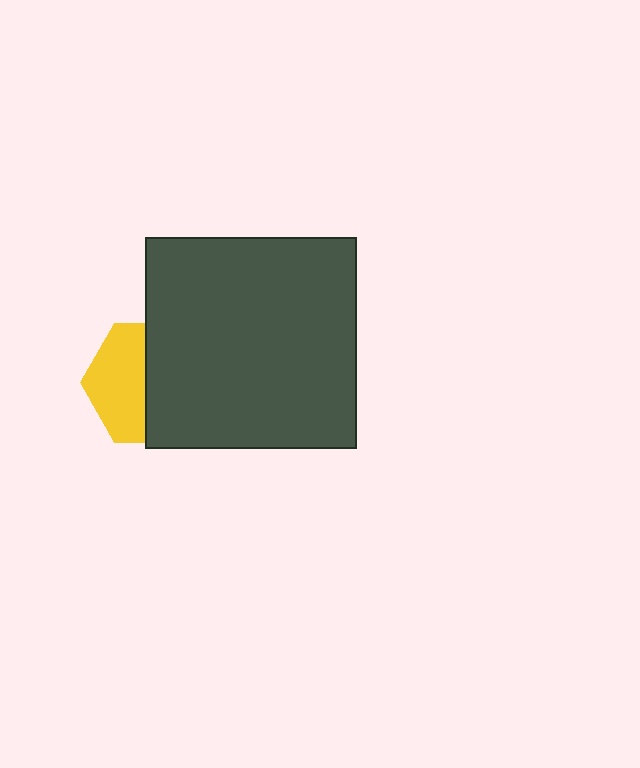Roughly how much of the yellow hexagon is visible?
About half of it is visible (roughly 47%).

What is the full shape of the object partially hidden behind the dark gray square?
The partially hidden object is a yellow hexagon.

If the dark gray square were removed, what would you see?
You would see the complete yellow hexagon.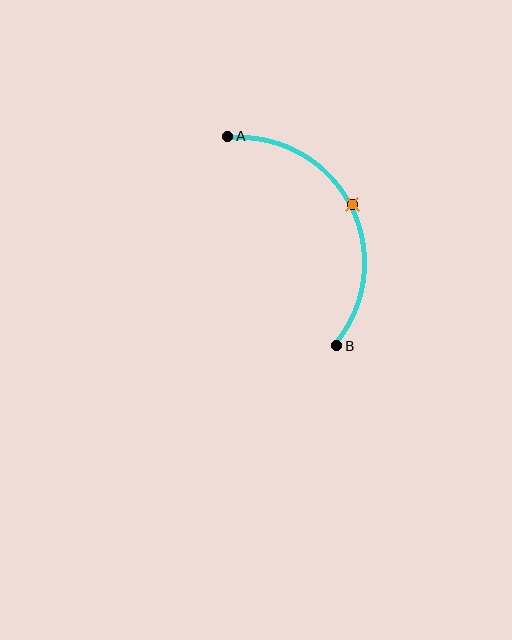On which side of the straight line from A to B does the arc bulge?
The arc bulges to the right of the straight line connecting A and B.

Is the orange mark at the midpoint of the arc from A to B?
Yes. The orange mark lies on the arc at equal arc-length from both A and B — it is the arc midpoint.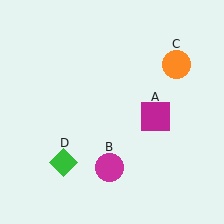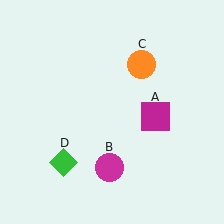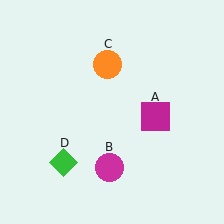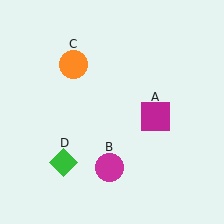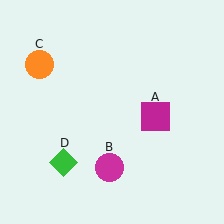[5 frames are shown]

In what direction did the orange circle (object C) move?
The orange circle (object C) moved left.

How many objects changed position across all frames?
1 object changed position: orange circle (object C).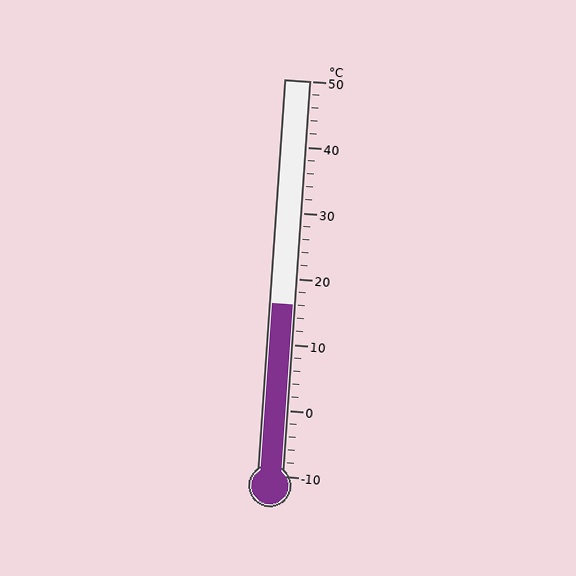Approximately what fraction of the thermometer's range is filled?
The thermometer is filled to approximately 45% of its range.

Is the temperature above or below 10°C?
The temperature is above 10°C.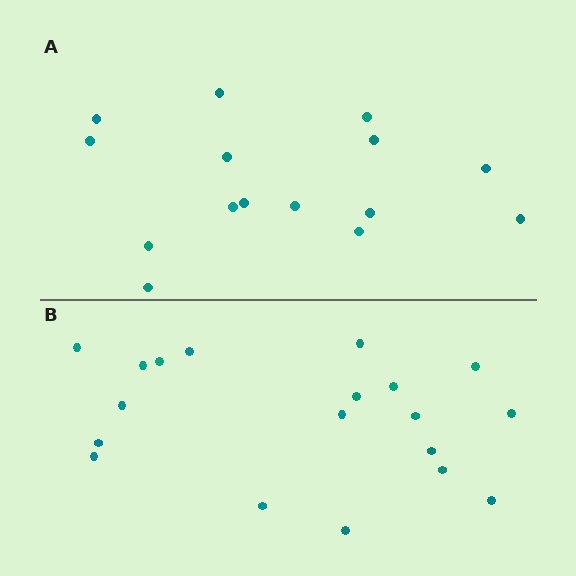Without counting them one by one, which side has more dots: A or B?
Region B (the bottom region) has more dots.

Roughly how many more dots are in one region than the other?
Region B has about 4 more dots than region A.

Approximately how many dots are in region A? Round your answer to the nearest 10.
About 20 dots. (The exact count is 15, which rounds to 20.)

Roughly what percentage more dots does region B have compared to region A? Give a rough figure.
About 25% more.